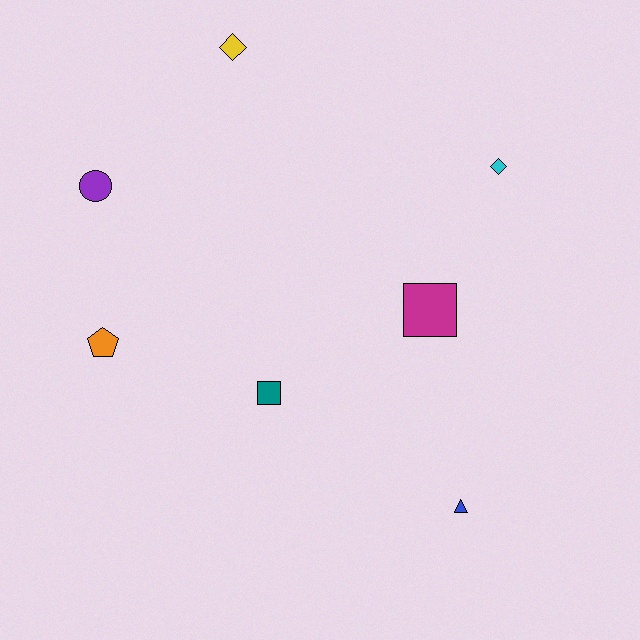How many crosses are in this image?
There are no crosses.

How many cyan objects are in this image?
There is 1 cyan object.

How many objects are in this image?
There are 7 objects.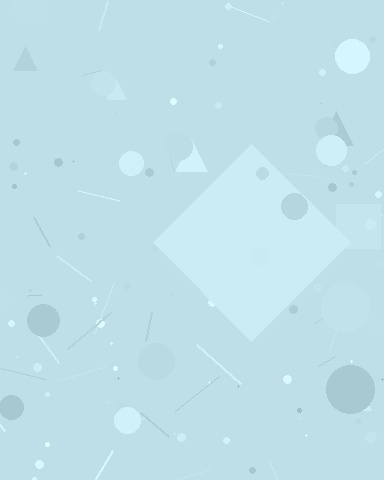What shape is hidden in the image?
A diamond is hidden in the image.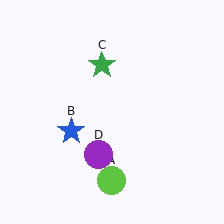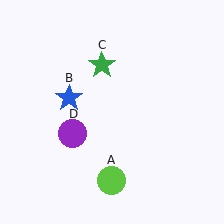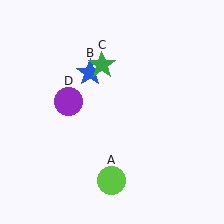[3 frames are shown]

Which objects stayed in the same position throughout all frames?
Lime circle (object A) and green star (object C) remained stationary.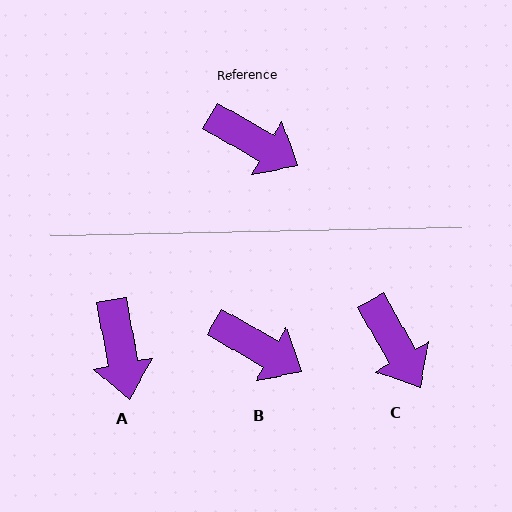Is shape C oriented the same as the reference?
No, it is off by about 31 degrees.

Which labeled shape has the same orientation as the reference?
B.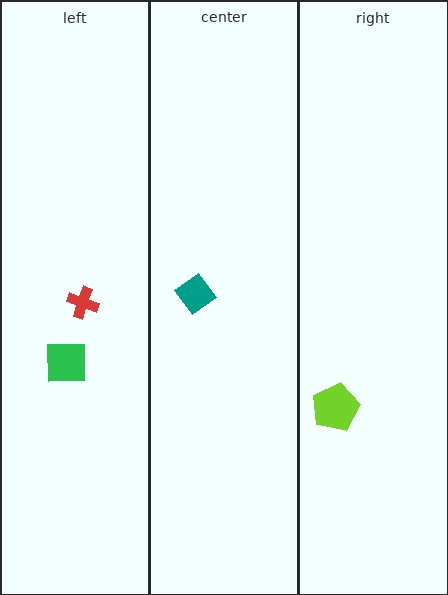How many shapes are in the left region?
2.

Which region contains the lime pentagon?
The right region.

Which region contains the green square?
The left region.